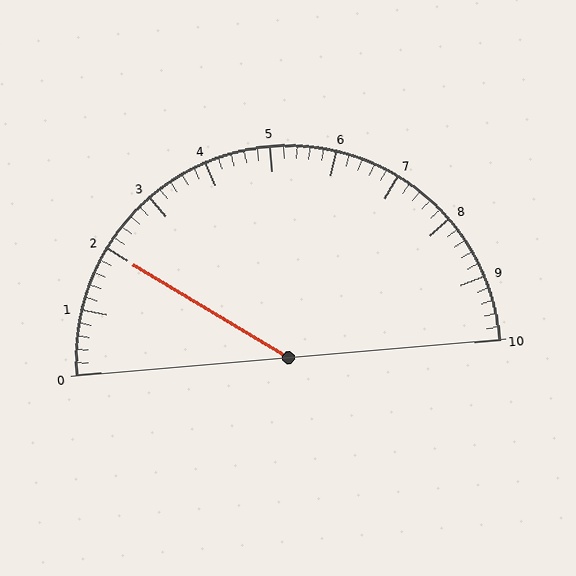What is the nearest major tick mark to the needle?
The nearest major tick mark is 2.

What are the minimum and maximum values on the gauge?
The gauge ranges from 0 to 10.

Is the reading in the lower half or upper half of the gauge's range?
The reading is in the lower half of the range (0 to 10).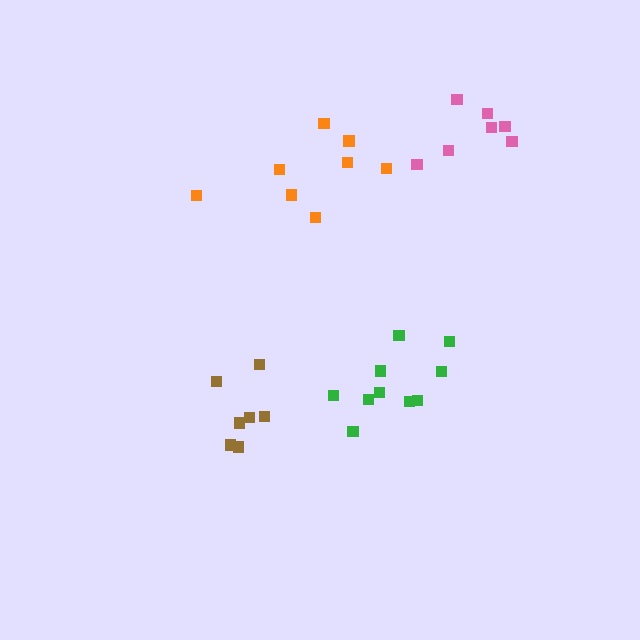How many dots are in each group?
Group 1: 8 dots, Group 2: 7 dots, Group 3: 7 dots, Group 4: 10 dots (32 total).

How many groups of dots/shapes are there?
There are 4 groups.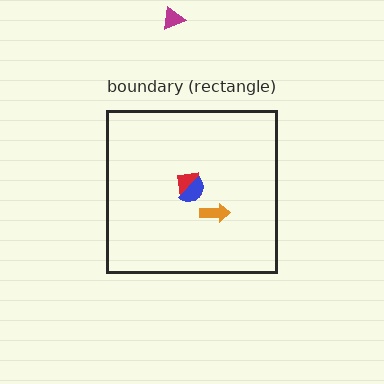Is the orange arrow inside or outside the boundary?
Inside.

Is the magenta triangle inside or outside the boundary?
Outside.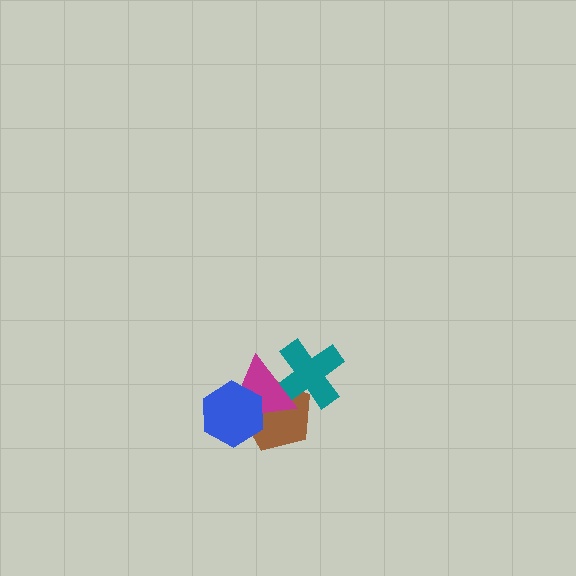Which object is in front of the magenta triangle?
The blue hexagon is in front of the magenta triangle.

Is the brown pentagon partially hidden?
Yes, it is partially covered by another shape.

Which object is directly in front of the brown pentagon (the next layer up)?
The teal cross is directly in front of the brown pentagon.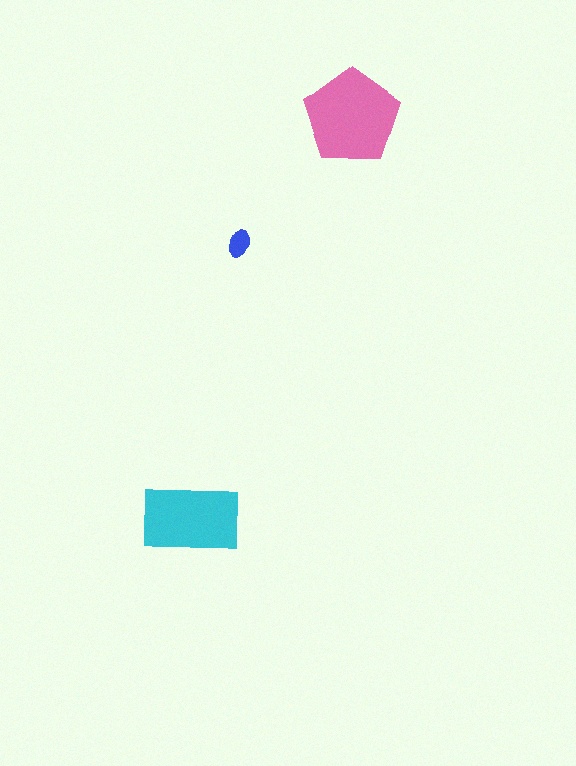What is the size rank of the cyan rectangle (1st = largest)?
2nd.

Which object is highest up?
The pink pentagon is topmost.